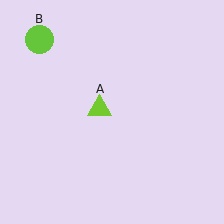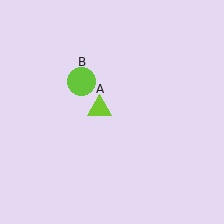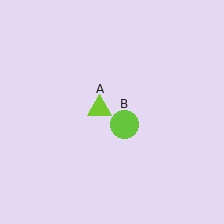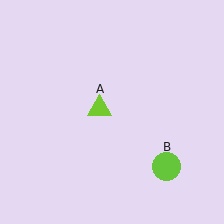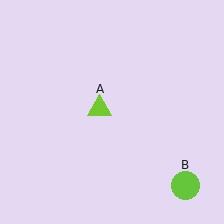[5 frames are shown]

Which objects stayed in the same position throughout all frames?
Lime triangle (object A) remained stationary.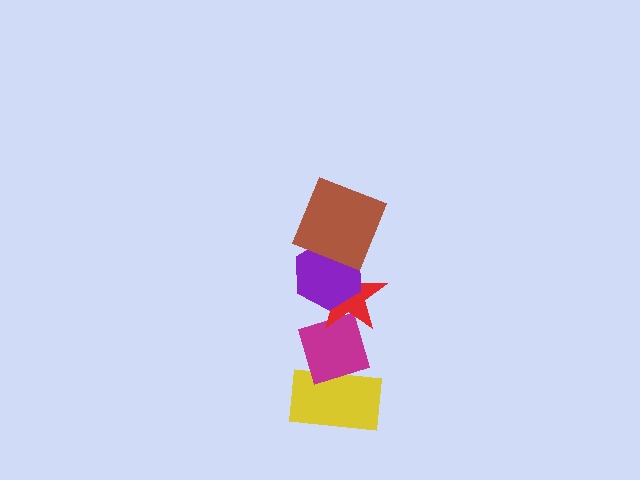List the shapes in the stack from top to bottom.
From top to bottom: the brown square, the purple hexagon, the red star, the magenta diamond, the yellow rectangle.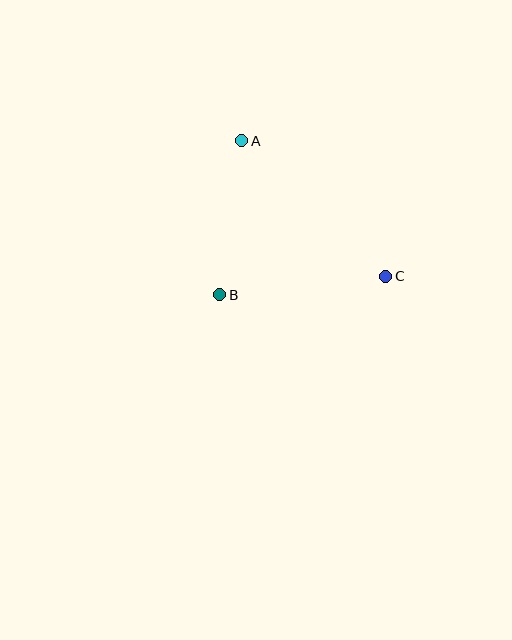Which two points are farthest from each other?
Points A and C are farthest from each other.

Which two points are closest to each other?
Points A and B are closest to each other.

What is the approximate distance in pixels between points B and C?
The distance between B and C is approximately 167 pixels.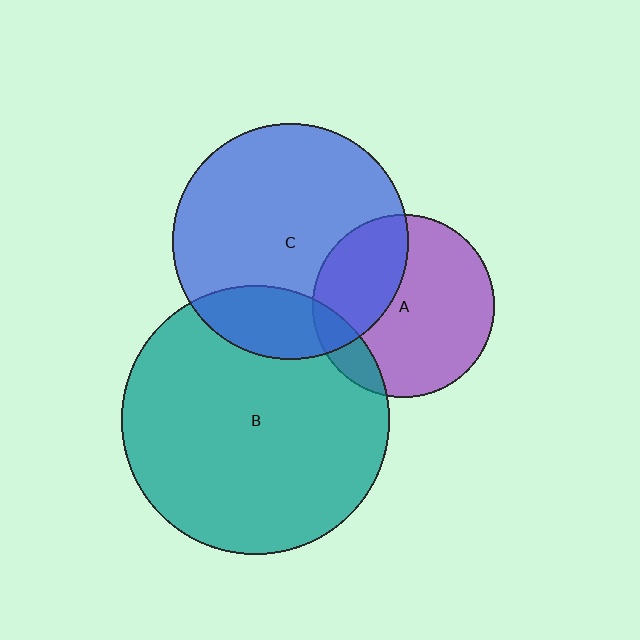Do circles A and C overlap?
Yes.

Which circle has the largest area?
Circle B (teal).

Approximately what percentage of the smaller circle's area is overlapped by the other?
Approximately 35%.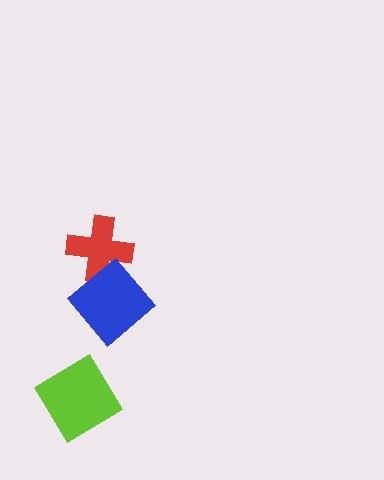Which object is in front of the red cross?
The blue diamond is in front of the red cross.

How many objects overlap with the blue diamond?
1 object overlaps with the blue diamond.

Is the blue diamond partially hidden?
No, no other shape covers it.